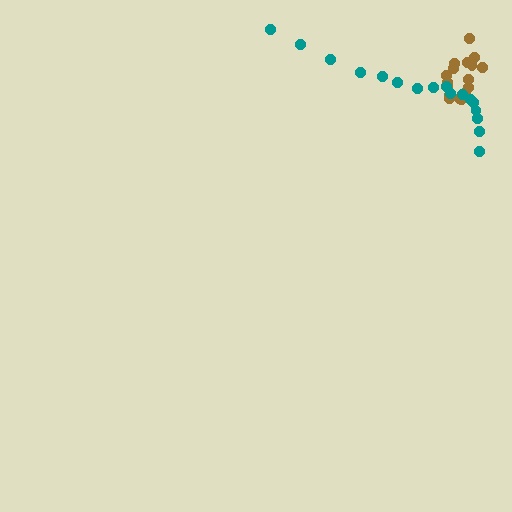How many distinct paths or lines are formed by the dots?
There are 2 distinct paths.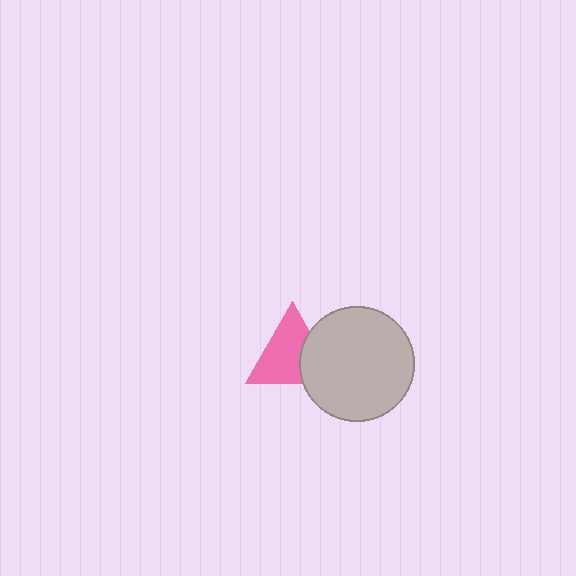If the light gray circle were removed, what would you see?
You would see the complete pink triangle.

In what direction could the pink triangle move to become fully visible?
The pink triangle could move left. That would shift it out from behind the light gray circle entirely.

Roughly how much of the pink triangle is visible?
Most of it is visible (roughly 69%).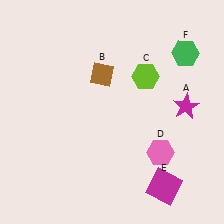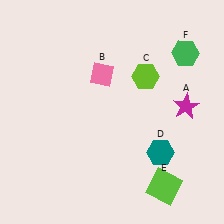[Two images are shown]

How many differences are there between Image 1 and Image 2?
There are 3 differences between the two images.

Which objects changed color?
B changed from brown to pink. D changed from pink to teal. E changed from magenta to lime.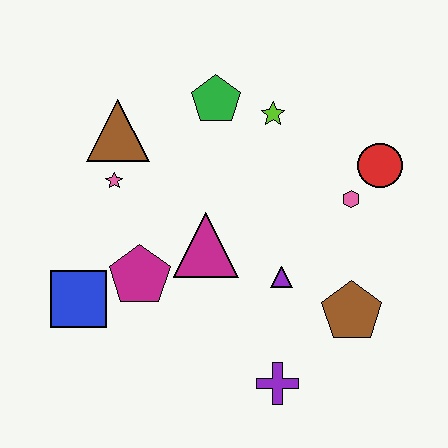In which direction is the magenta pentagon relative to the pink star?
The magenta pentagon is below the pink star.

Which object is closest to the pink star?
The brown triangle is closest to the pink star.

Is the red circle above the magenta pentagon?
Yes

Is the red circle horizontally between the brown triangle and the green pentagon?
No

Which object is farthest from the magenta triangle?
The red circle is farthest from the magenta triangle.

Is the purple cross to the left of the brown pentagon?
Yes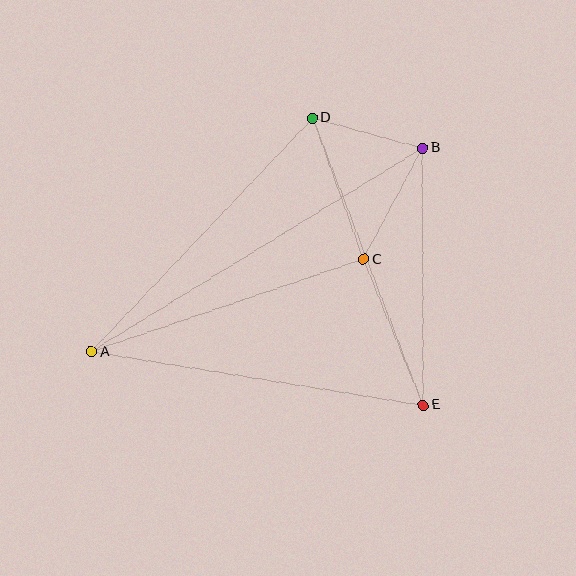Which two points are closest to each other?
Points B and D are closest to each other.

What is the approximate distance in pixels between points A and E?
The distance between A and E is approximately 336 pixels.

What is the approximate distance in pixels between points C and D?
The distance between C and D is approximately 150 pixels.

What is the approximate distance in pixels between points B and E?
The distance between B and E is approximately 257 pixels.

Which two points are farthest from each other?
Points A and B are farthest from each other.